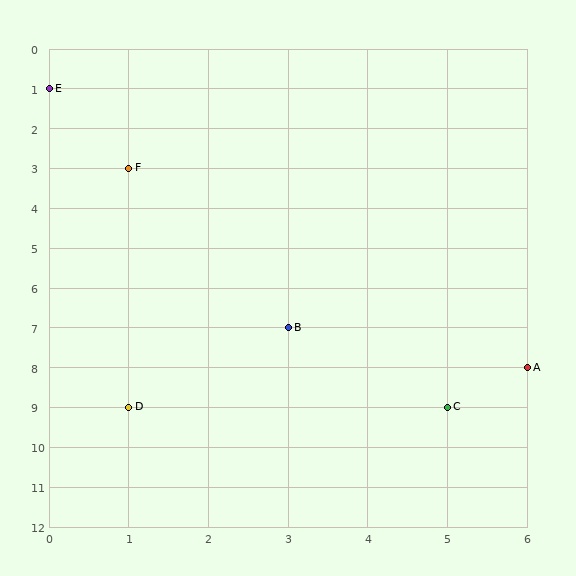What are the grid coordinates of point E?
Point E is at grid coordinates (0, 1).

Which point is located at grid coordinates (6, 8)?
Point A is at (6, 8).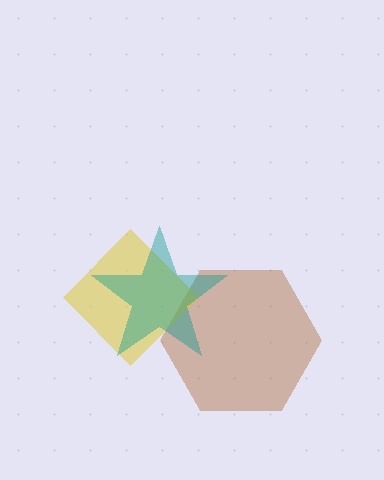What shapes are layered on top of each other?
The layered shapes are: a brown hexagon, a yellow diamond, a teal star.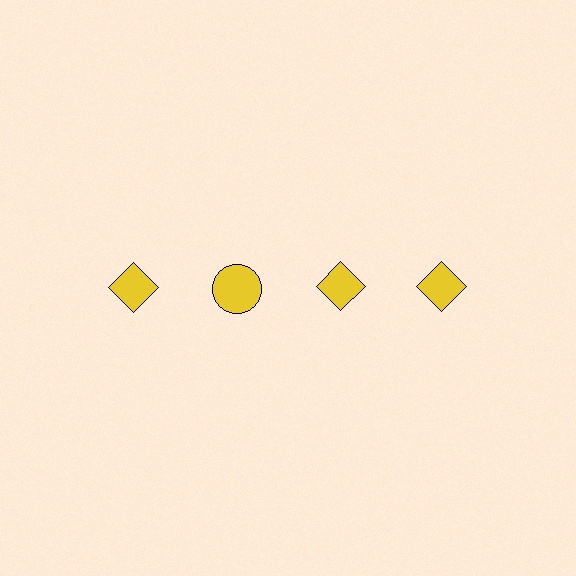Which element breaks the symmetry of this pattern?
The yellow circle in the top row, second from left column breaks the symmetry. All other shapes are yellow diamonds.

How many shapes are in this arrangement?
There are 4 shapes arranged in a grid pattern.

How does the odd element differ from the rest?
It has a different shape: circle instead of diamond.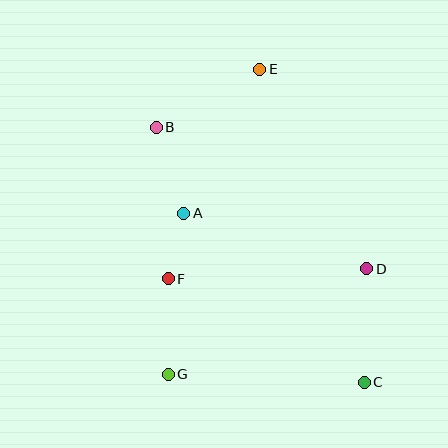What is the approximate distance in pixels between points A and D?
The distance between A and D is approximately 191 pixels.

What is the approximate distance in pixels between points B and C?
The distance between B and C is approximately 329 pixels.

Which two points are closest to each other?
Points A and F are closest to each other.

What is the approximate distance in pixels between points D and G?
The distance between D and G is approximately 225 pixels.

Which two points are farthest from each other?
Points C and E are farthest from each other.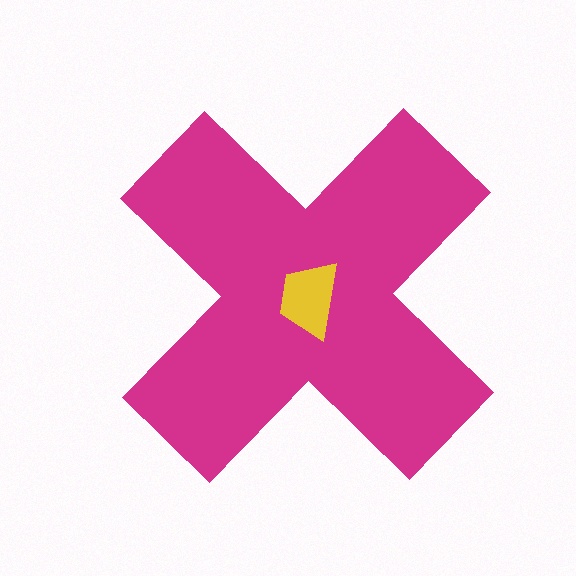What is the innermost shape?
The yellow trapezoid.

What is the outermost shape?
The magenta cross.